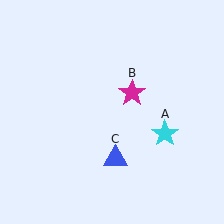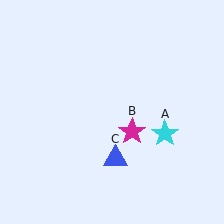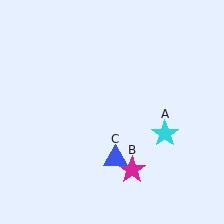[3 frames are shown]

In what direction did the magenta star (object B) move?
The magenta star (object B) moved down.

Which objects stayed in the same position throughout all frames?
Cyan star (object A) and blue triangle (object C) remained stationary.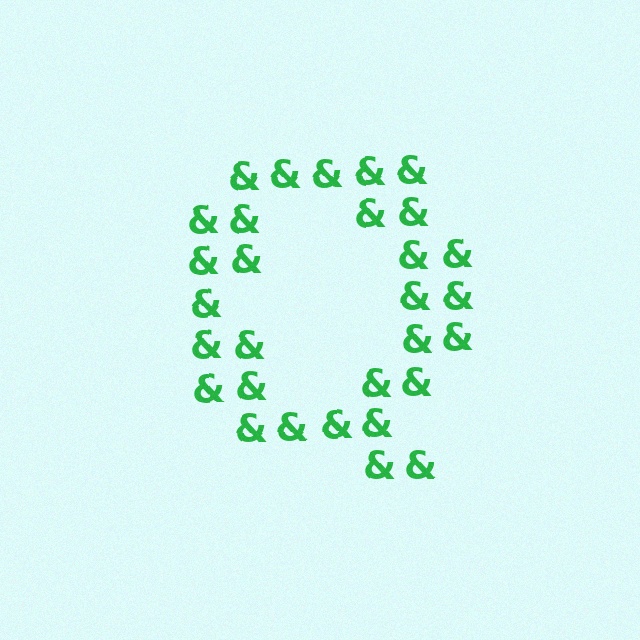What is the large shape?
The large shape is the letter Q.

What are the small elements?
The small elements are ampersands.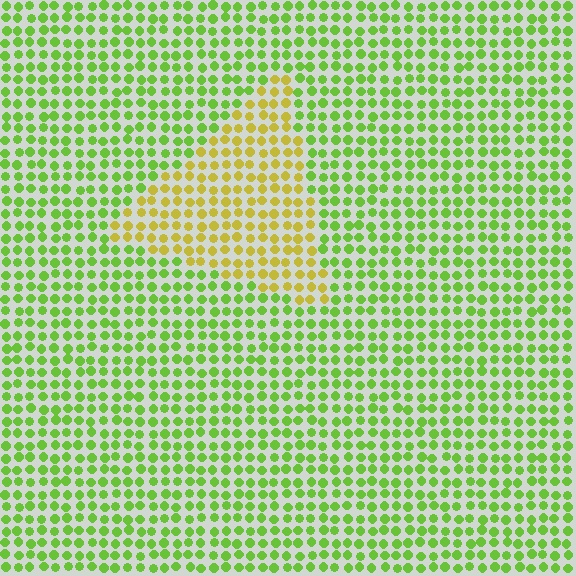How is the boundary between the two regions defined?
The boundary is defined purely by a slight shift in hue (about 44 degrees). Spacing, size, and orientation are identical on both sides.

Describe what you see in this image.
The image is filled with small lime elements in a uniform arrangement. A triangle-shaped region is visible where the elements are tinted to a slightly different hue, forming a subtle color boundary.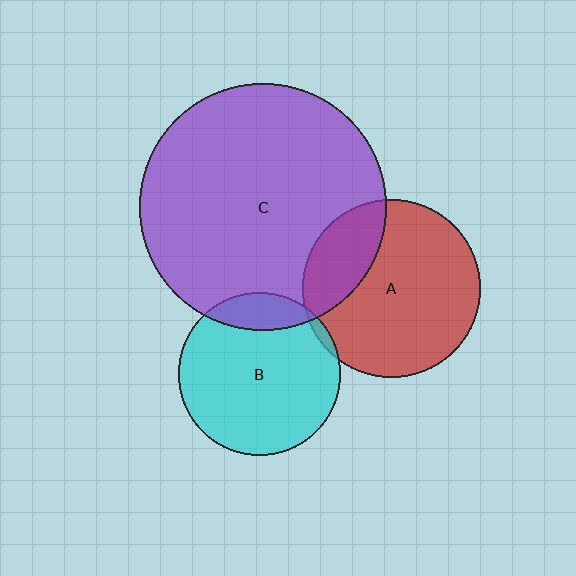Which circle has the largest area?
Circle C (purple).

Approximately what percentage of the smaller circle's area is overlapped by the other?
Approximately 25%.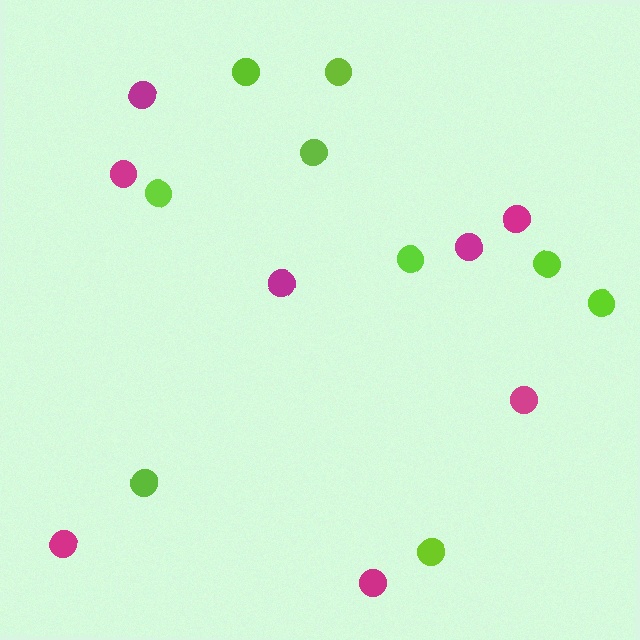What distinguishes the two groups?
There are 2 groups: one group of lime circles (9) and one group of magenta circles (8).